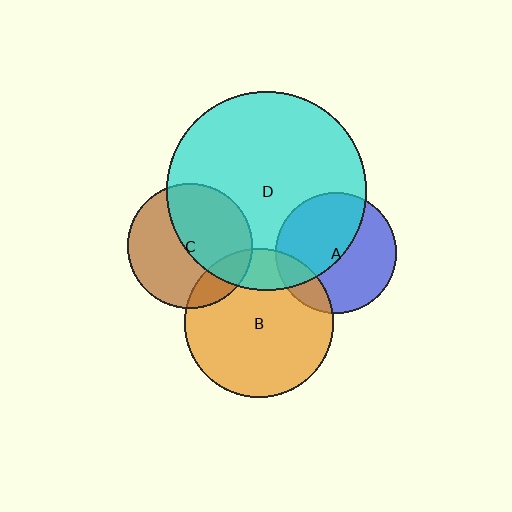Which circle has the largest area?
Circle D (cyan).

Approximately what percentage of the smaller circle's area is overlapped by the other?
Approximately 20%.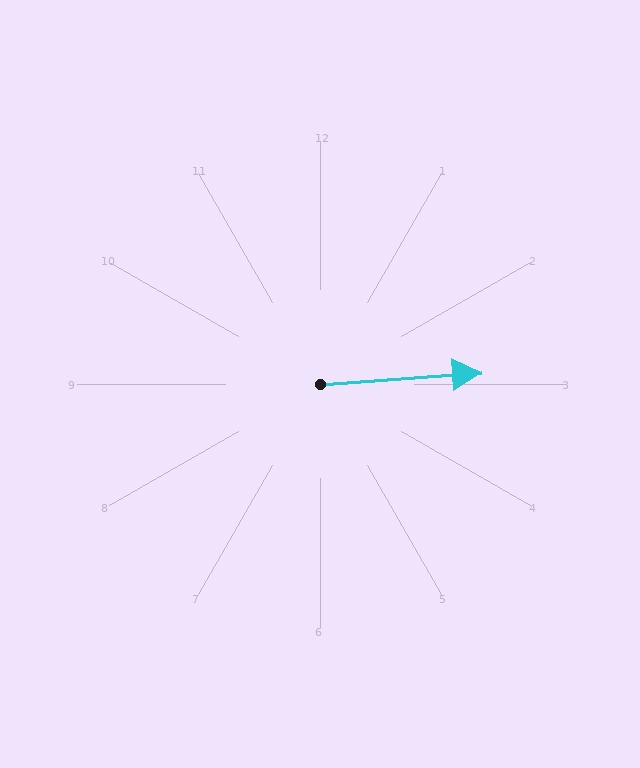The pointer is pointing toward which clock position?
Roughly 3 o'clock.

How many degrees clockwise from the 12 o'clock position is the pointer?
Approximately 86 degrees.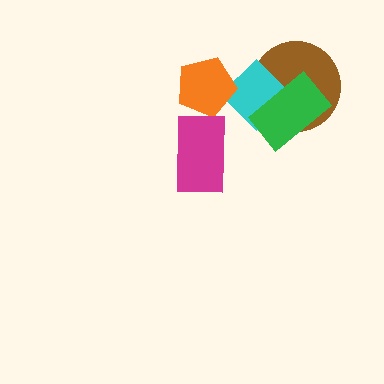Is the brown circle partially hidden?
Yes, it is partially covered by another shape.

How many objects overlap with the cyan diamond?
3 objects overlap with the cyan diamond.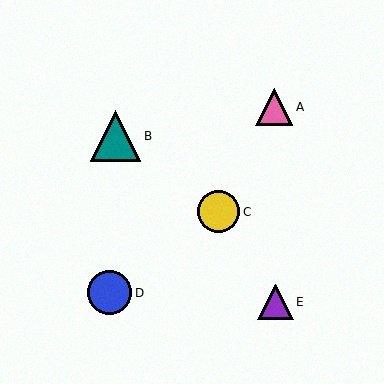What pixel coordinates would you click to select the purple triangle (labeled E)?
Click at (276, 302) to select the purple triangle E.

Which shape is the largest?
The teal triangle (labeled B) is the largest.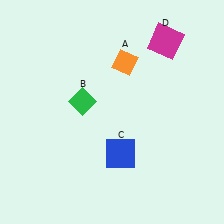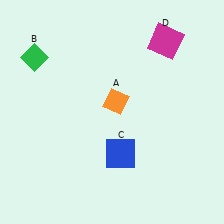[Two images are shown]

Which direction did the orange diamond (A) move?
The orange diamond (A) moved down.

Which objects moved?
The objects that moved are: the orange diamond (A), the green diamond (B).